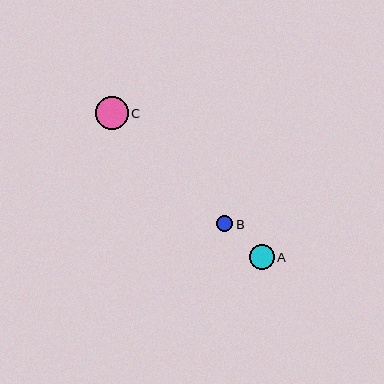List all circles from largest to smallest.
From largest to smallest: C, A, B.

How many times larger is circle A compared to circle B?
Circle A is approximately 1.5 times the size of circle B.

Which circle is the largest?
Circle C is the largest with a size of approximately 32 pixels.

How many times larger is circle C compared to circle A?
Circle C is approximately 1.3 times the size of circle A.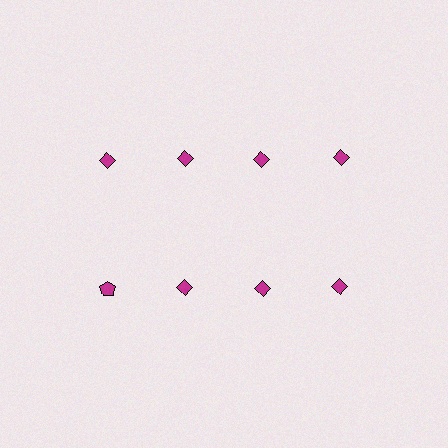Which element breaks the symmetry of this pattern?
The magenta pentagon in the second row, leftmost column breaks the symmetry. All other shapes are magenta diamonds.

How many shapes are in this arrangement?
There are 8 shapes arranged in a grid pattern.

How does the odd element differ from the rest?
It has a different shape: pentagon instead of diamond.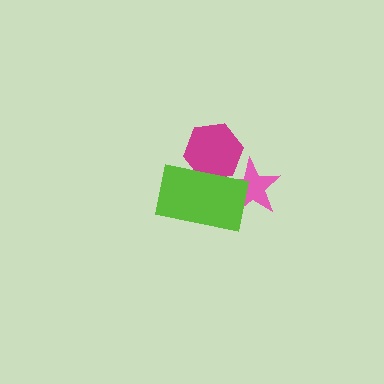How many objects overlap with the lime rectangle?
2 objects overlap with the lime rectangle.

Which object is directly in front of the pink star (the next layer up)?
The magenta hexagon is directly in front of the pink star.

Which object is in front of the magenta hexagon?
The lime rectangle is in front of the magenta hexagon.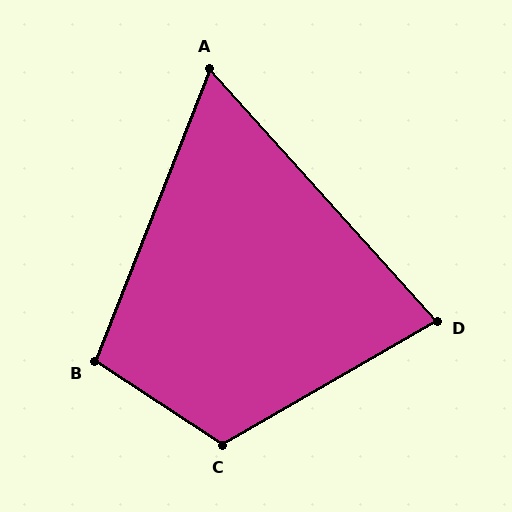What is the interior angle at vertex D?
Approximately 78 degrees (acute).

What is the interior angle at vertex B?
Approximately 102 degrees (obtuse).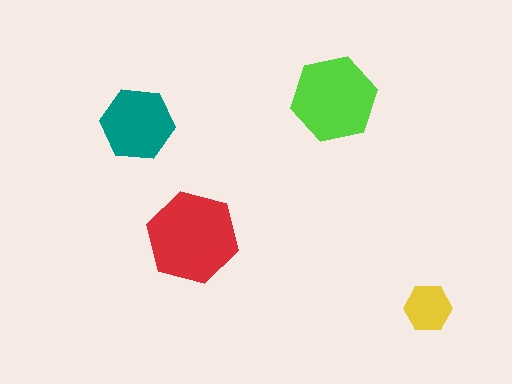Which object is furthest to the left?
The teal hexagon is leftmost.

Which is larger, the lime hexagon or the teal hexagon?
The lime one.